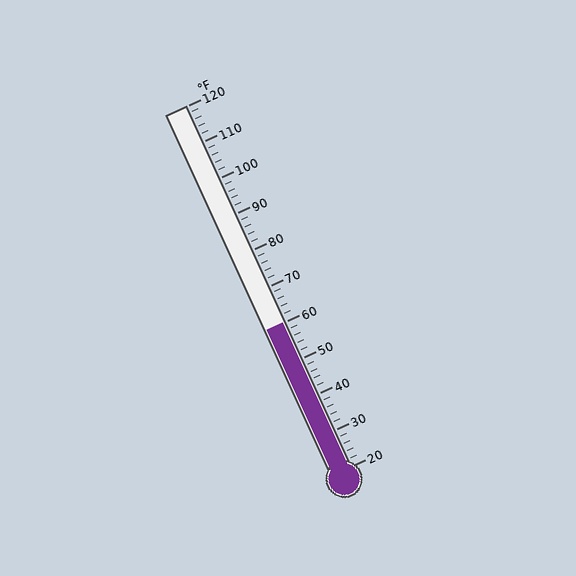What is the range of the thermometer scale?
The thermometer scale ranges from 20°F to 120°F.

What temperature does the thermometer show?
The thermometer shows approximately 60°F.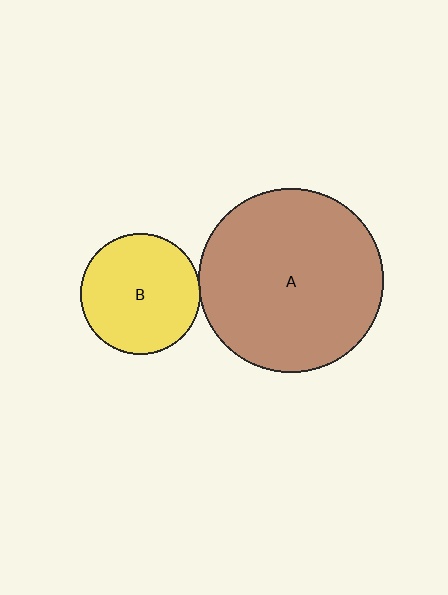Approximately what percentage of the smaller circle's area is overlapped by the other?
Approximately 5%.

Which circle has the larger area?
Circle A (brown).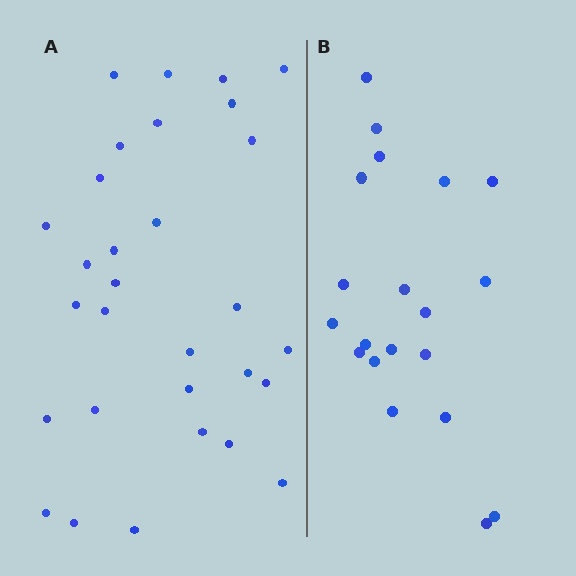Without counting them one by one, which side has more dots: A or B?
Region A (the left region) has more dots.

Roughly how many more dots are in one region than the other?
Region A has roughly 10 or so more dots than region B.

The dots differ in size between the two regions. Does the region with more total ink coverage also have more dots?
No. Region B has more total ink coverage because its dots are larger, but region A actually contains more individual dots. Total area can be misleading — the number of items is what matters here.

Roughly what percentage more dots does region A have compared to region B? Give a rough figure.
About 50% more.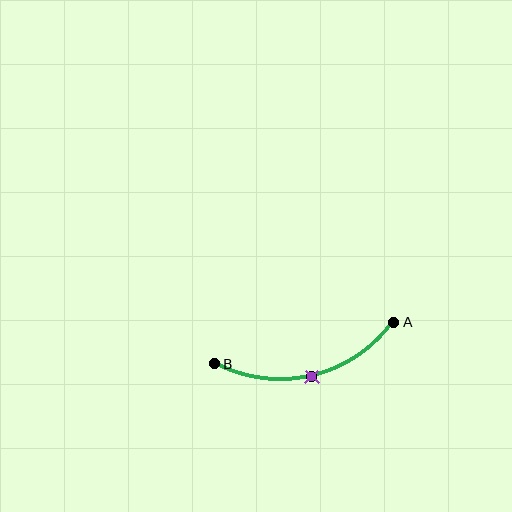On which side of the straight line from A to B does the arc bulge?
The arc bulges below the straight line connecting A and B.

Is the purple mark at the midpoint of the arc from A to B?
Yes. The purple mark lies on the arc at equal arc-length from both A and B — it is the arc midpoint.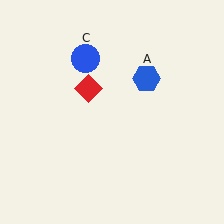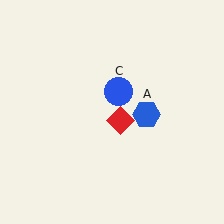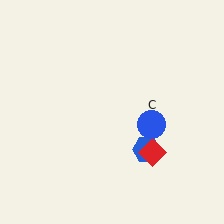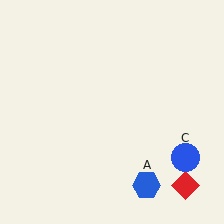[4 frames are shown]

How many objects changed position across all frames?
3 objects changed position: blue hexagon (object A), red diamond (object B), blue circle (object C).